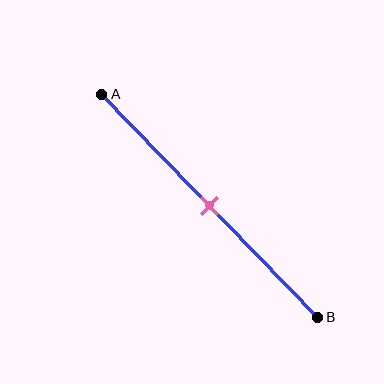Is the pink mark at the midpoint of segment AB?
Yes, the mark is approximately at the midpoint.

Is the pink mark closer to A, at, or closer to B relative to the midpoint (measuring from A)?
The pink mark is approximately at the midpoint of segment AB.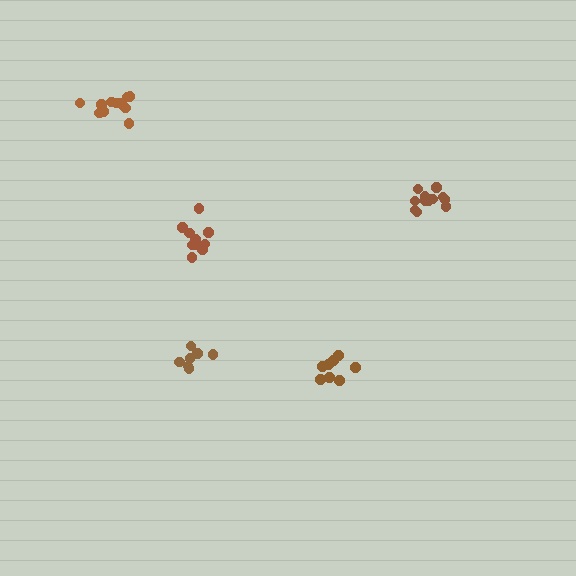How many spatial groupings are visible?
There are 5 spatial groupings.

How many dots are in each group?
Group 1: 12 dots, Group 2: 10 dots, Group 3: 11 dots, Group 4: 7 dots, Group 5: 8 dots (48 total).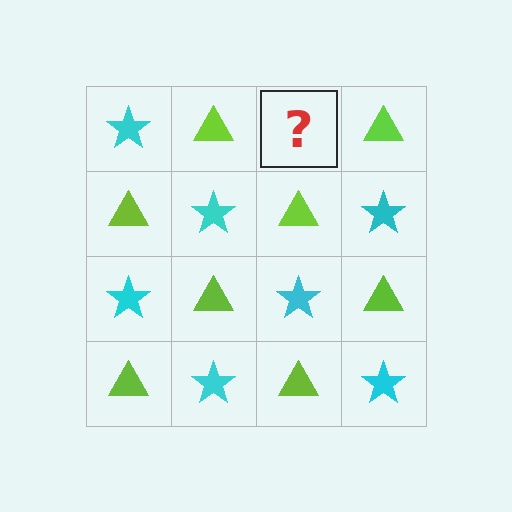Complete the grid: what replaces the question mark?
The question mark should be replaced with a cyan star.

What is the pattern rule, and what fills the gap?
The rule is that it alternates cyan star and lime triangle in a checkerboard pattern. The gap should be filled with a cyan star.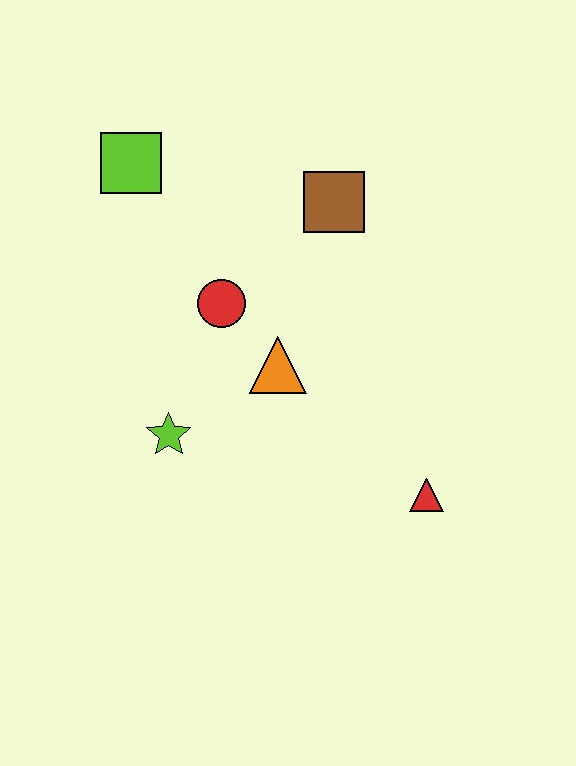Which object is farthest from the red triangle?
The lime square is farthest from the red triangle.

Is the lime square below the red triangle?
No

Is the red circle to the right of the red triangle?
No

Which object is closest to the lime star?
The orange triangle is closest to the lime star.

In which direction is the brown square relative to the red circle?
The brown square is to the right of the red circle.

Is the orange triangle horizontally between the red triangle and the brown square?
No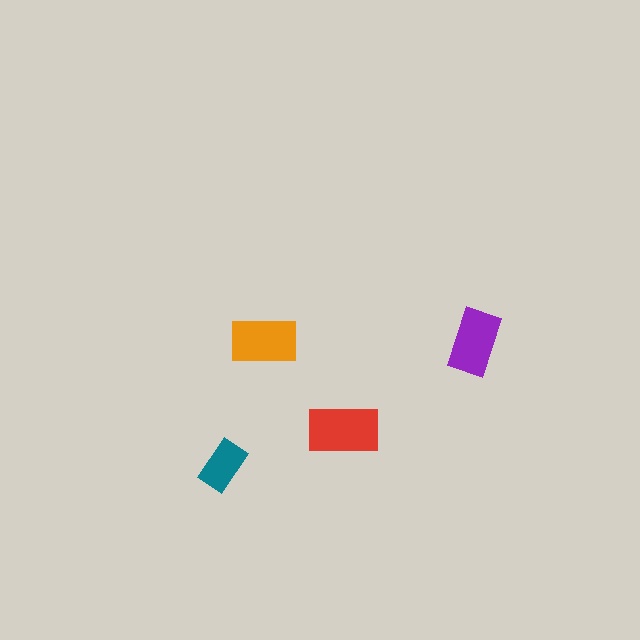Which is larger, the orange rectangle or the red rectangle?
The red one.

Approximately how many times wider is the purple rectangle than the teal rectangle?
About 1.5 times wider.